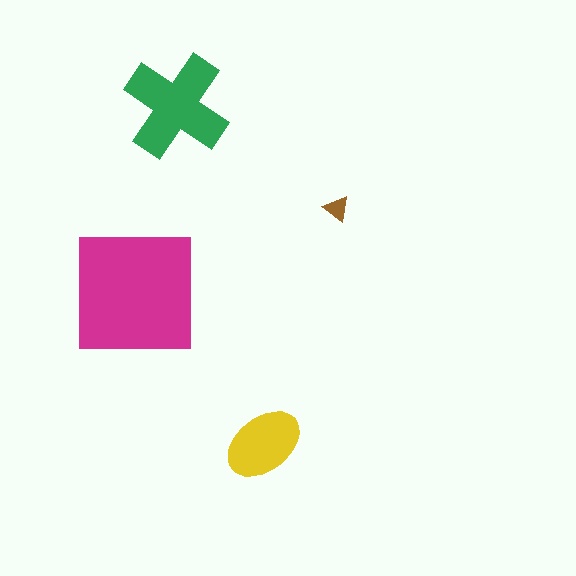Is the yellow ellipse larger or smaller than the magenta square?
Smaller.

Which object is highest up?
The green cross is topmost.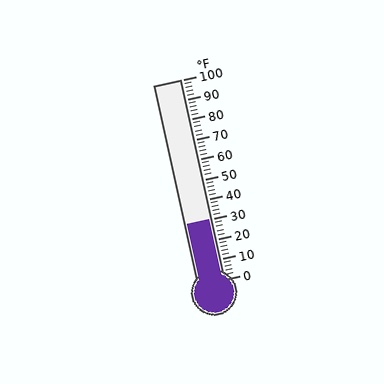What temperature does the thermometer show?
The thermometer shows approximately 30°F.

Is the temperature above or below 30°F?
The temperature is at 30°F.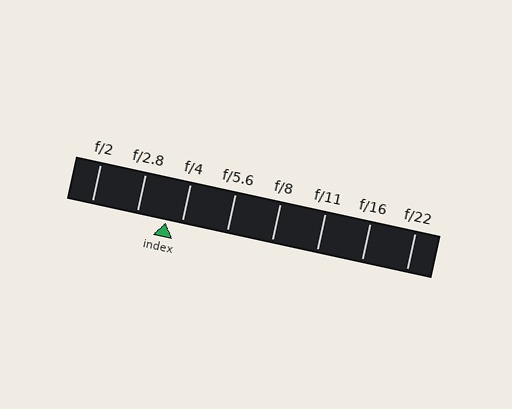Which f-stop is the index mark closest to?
The index mark is closest to f/4.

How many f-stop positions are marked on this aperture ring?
There are 8 f-stop positions marked.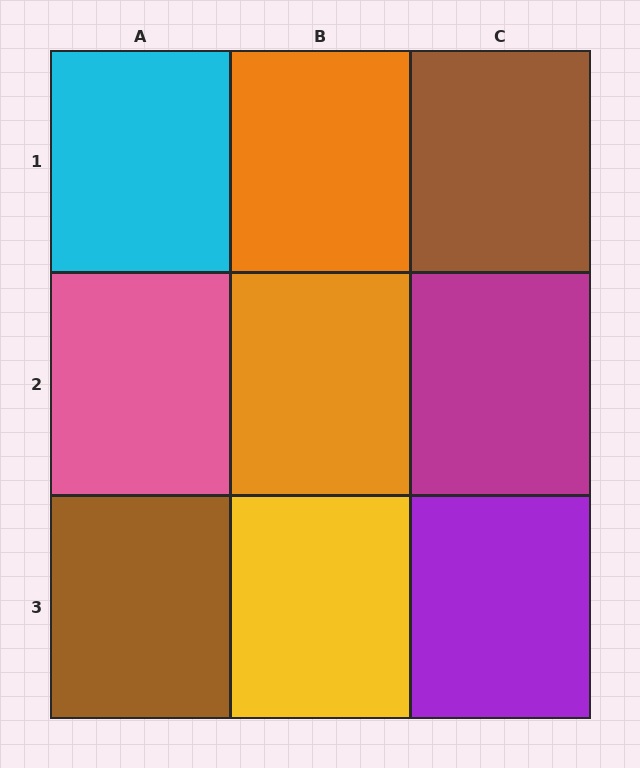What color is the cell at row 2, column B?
Orange.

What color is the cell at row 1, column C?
Brown.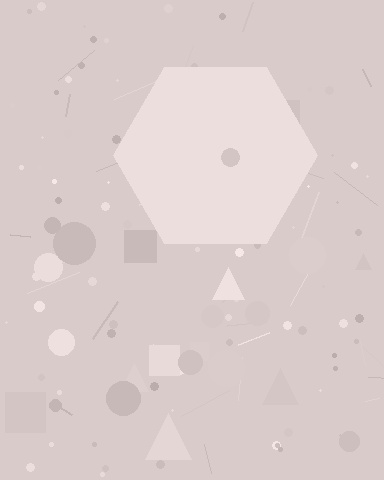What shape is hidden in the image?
A hexagon is hidden in the image.